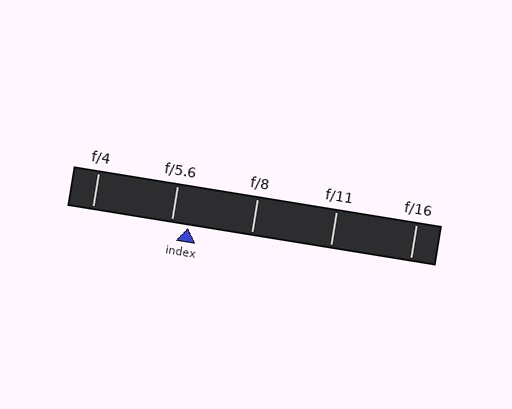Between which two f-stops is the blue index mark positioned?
The index mark is between f/5.6 and f/8.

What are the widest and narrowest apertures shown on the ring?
The widest aperture shown is f/4 and the narrowest is f/16.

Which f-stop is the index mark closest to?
The index mark is closest to f/5.6.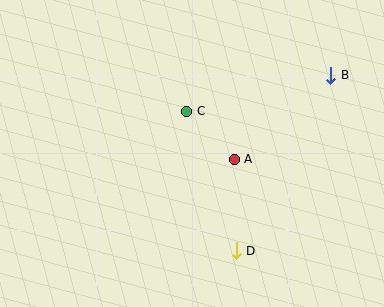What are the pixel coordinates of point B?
Point B is at (331, 75).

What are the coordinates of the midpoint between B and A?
The midpoint between B and A is at (282, 117).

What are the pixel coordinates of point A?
Point A is at (234, 159).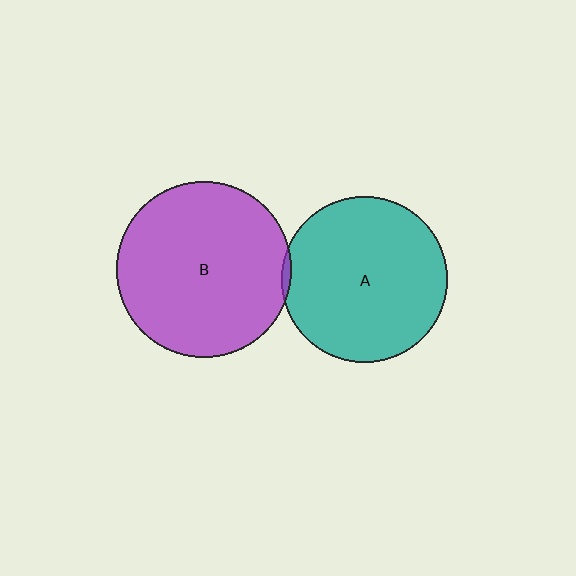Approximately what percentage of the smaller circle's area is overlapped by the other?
Approximately 5%.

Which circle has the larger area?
Circle B (purple).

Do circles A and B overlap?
Yes.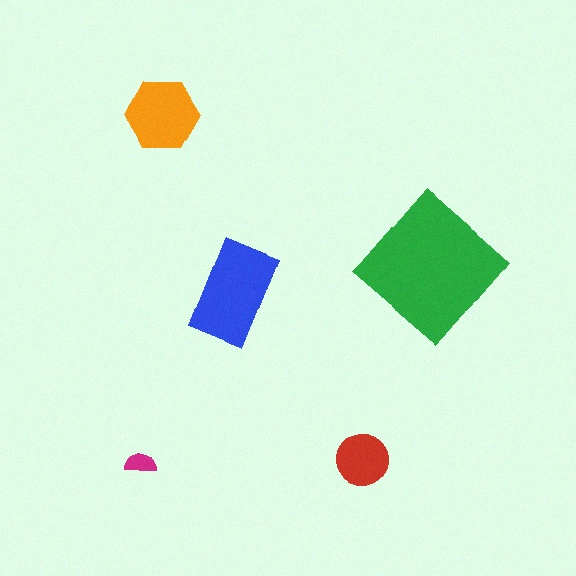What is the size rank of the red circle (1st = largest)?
4th.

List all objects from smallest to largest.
The magenta semicircle, the red circle, the orange hexagon, the blue rectangle, the green diamond.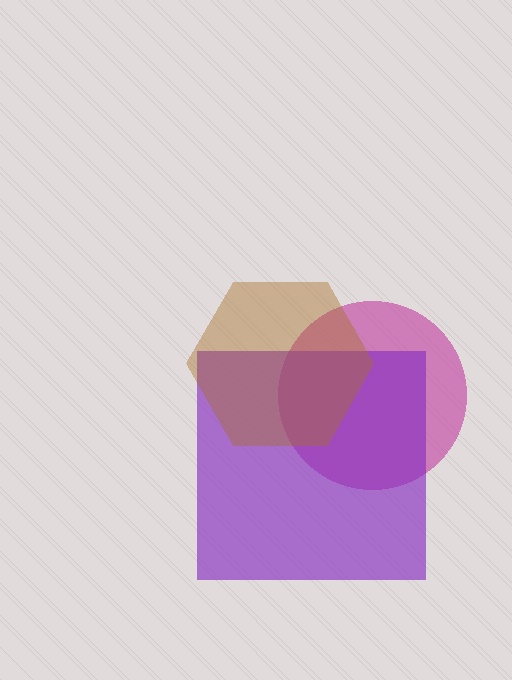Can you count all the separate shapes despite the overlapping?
Yes, there are 3 separate shapes.